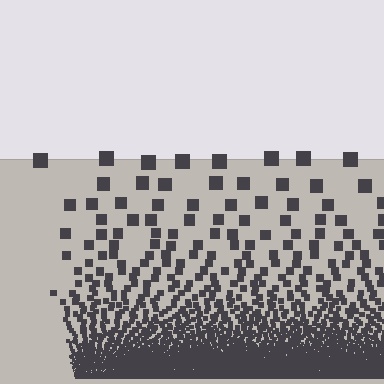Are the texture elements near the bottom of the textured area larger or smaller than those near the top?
Smaller. The gradient is inverted — elements near the bottom are smaller and denser.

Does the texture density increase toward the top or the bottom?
Density increases toward the bottom.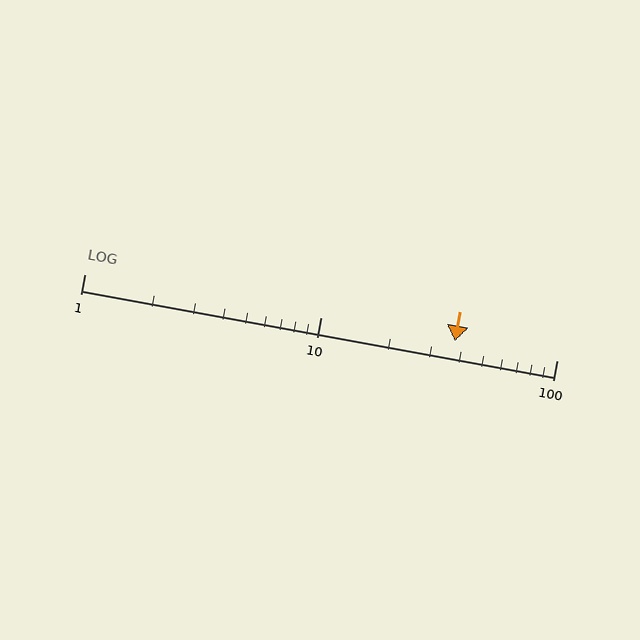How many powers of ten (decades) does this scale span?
The scale spans 2 decades, from 1 to 100.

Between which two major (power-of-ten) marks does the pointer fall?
The pointer is between 10 and 100.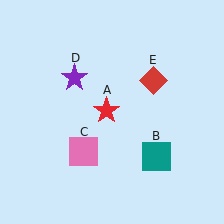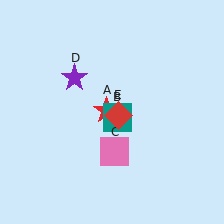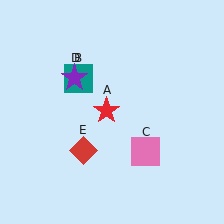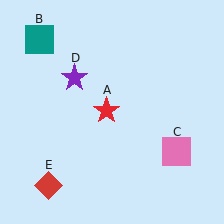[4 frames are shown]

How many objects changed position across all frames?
3 objects changed position: teal square (object B), pink square (object C), red diamond (object E).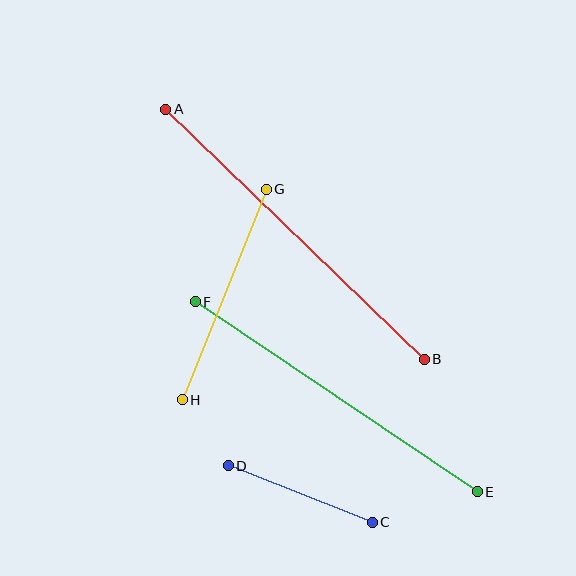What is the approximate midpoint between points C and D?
The midpoint is at approximately (300, 494) pixels.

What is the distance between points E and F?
The distance is approximately 340 pixels.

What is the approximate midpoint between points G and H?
The midpoint is at approximately (224, 295) pixels.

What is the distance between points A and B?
The distance is approximately 360 pixels.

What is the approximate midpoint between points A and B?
The midpoint is at approximately (295, 234) pixels.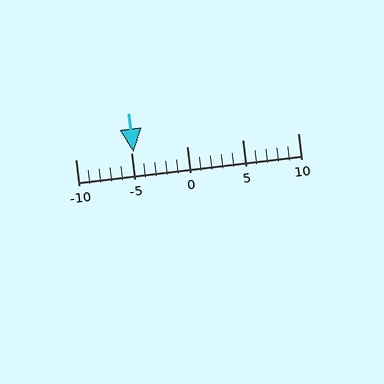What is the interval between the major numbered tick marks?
The major tick marks are spaced 5 units apart.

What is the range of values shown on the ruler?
The ruler shows values from -10 to 10.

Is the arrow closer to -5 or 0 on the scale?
The arrow is closer to -5.